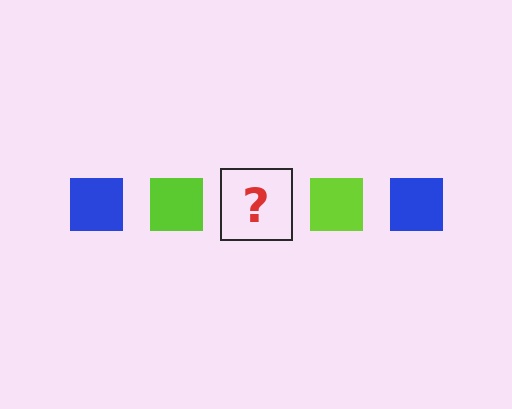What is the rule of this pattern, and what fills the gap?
The rule is that the pattern cycles through blue, lime squares. The gap should be filled with a blue square.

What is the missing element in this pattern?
The missing element is a blue square.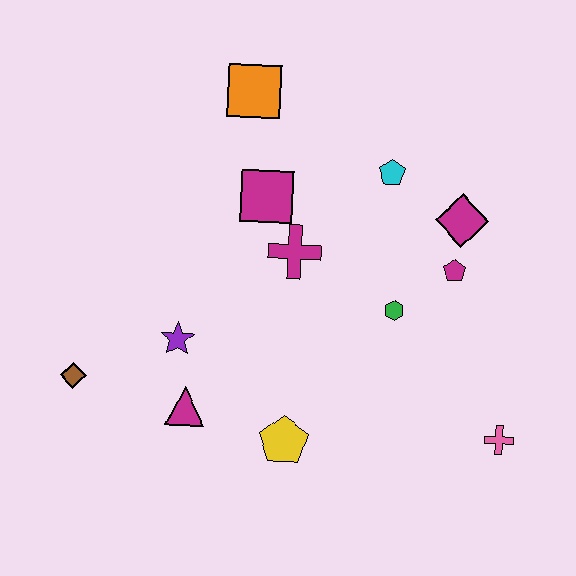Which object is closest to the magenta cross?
The magenta square is closest to the magenta cross.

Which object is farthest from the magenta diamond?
The brown diamond is farthest from the magenta diamond.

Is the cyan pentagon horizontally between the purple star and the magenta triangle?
No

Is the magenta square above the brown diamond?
Yes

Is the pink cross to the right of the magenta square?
Yes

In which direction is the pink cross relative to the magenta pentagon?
The pink cross is below the magenta pentagon.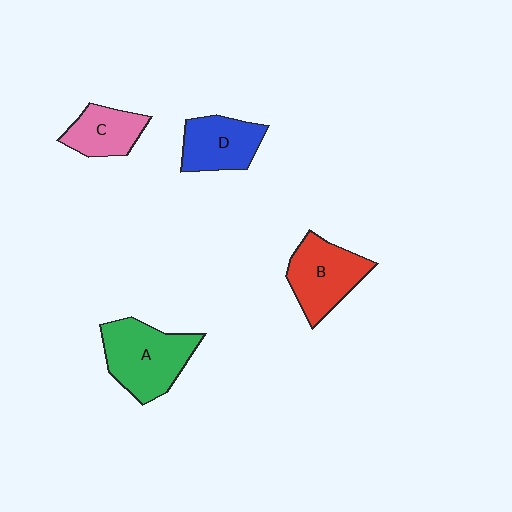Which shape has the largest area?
Shape A (green).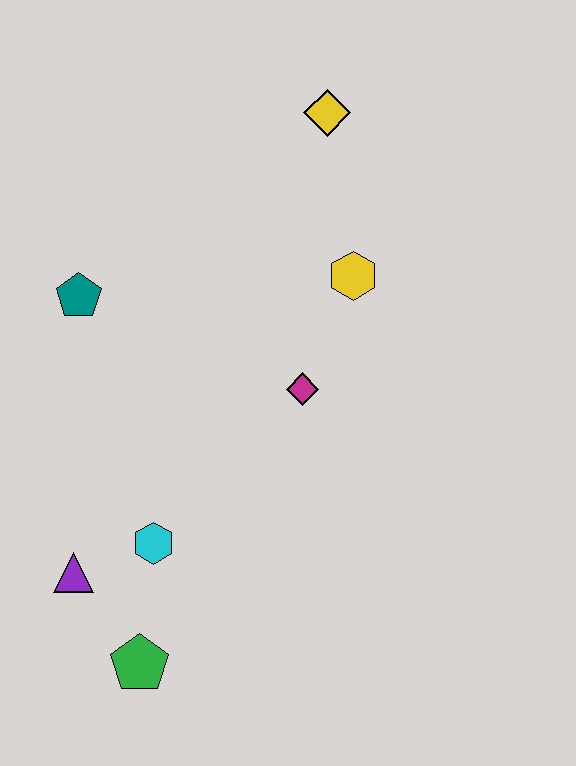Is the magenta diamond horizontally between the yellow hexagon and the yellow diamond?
No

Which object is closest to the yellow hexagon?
The magenta diamond is closest to the yellow hexagon.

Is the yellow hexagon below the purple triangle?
No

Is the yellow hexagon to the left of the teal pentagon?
No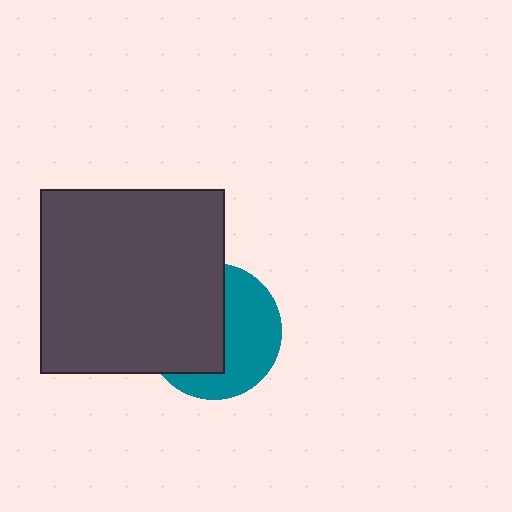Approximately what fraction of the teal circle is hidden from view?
Roughly 52% of the teal circle is hidden behind the dark gray square.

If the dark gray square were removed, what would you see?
You would see the complete teal circle.